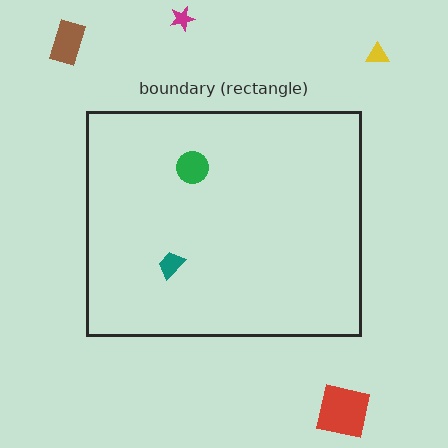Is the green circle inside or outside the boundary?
Inside.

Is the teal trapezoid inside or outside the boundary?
Inside.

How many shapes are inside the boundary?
2 inside, 4 outside.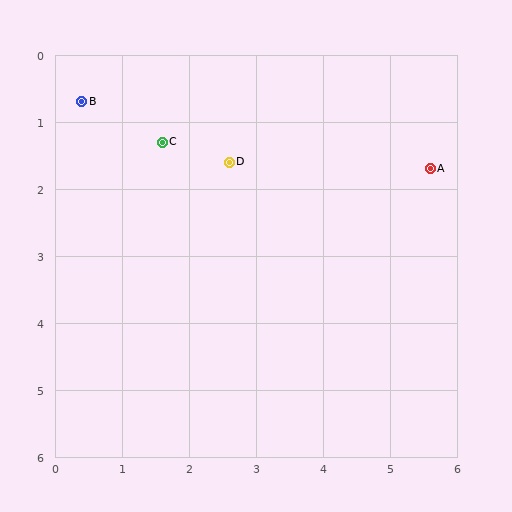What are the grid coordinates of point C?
Point C is at approximately (1.6, 1.3).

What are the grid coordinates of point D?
Point D is at approximately (2.6, 1.6).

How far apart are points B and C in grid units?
Points B and C are about 1.3 grid units apart.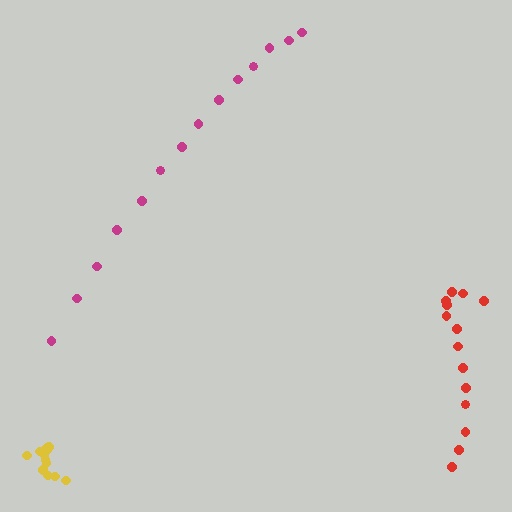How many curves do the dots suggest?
There are 3 distinct paths.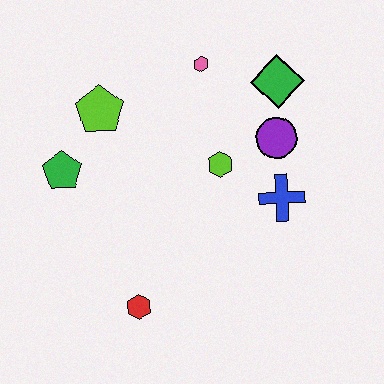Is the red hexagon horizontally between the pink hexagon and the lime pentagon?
Yes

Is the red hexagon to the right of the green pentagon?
Yes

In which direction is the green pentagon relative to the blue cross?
The green pentagon is to the left of the blue cross.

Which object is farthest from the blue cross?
The green pentagon is farthest from the blue cross.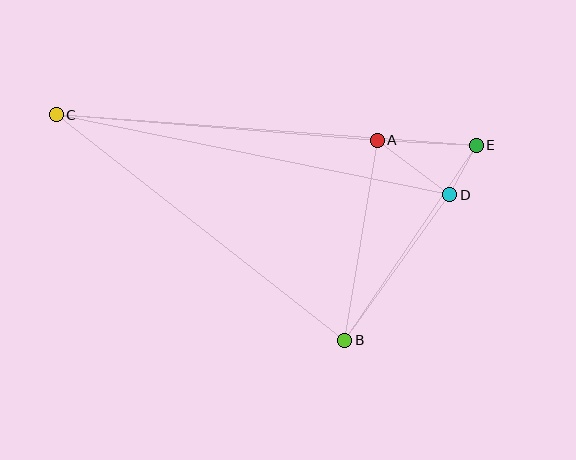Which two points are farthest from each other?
Points C and E are farthest from each other.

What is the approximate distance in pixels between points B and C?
The distance between B and C is approximately 366 pixels.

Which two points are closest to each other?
Points D and E are closest to each other.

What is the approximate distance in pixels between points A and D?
The distance between A and D is approximately 91 pixels.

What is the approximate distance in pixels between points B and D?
The distance between B and D is approximately 180 pixels.